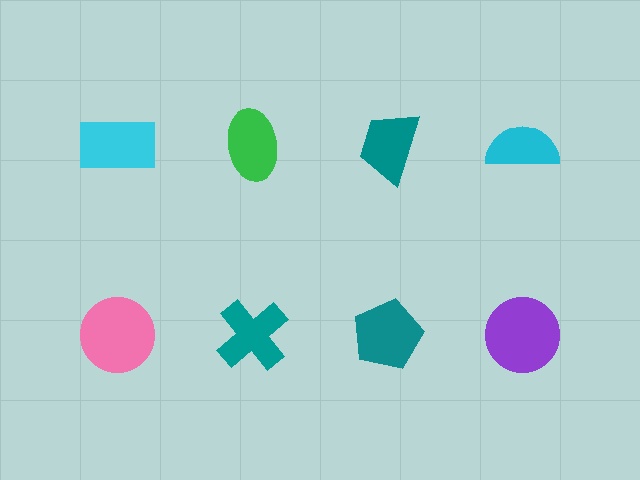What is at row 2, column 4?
A purple circle.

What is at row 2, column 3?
A teal pentagon.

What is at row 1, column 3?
A teal trapezoid.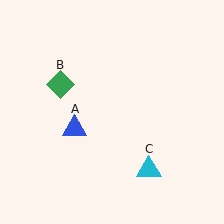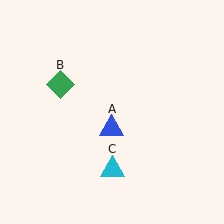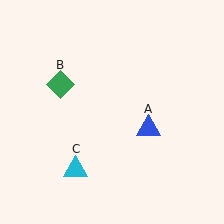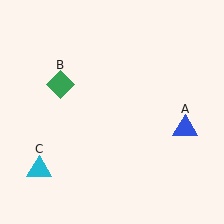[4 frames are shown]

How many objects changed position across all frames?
2 objects changed position: blue triangle (object A), cyan triangle (object C).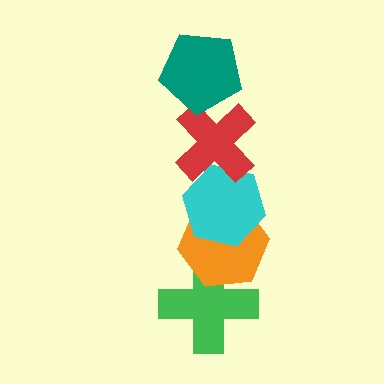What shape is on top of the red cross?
The teal pentagon is on top of the red cross.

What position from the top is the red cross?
The red cross is 2nd from the top.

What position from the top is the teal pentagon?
The teal pentagon is 1st from the top.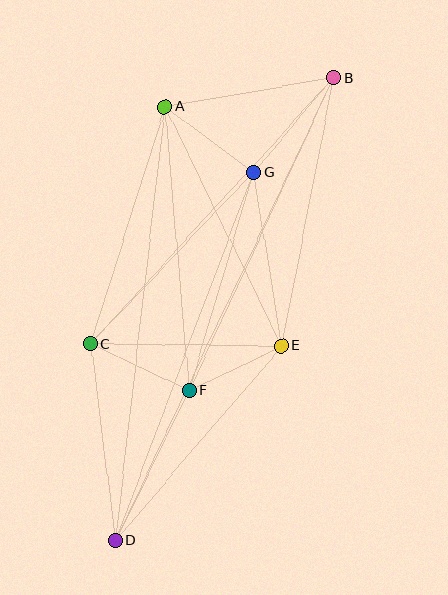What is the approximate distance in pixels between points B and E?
The distance between B and E is approximately 273 pixels.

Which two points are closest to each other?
Points E and F are closest to each other.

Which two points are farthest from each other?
Points B and D are farthest from each other.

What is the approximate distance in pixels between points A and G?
The distance between A and G is approximately 110 pixels.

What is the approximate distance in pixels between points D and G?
The distance between D and G is approximately 393 pixels.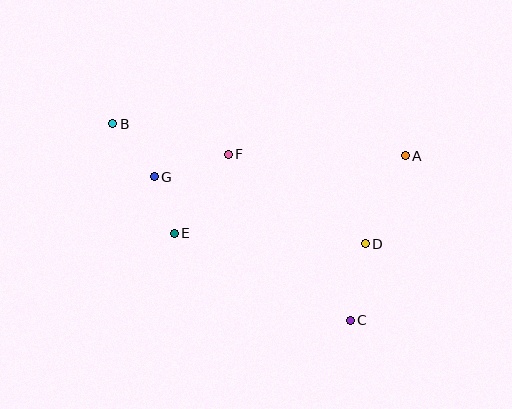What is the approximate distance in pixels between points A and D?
The distance between A and D is approximately 97 pixels.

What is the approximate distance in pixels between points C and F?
The distance between C and F is approximately 206 pixels.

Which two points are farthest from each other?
Points B and C are farthest from each other.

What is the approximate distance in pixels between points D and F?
The distance between D and F is approximately 164 pixels.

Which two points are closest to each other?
Points E and G are closest to each other.